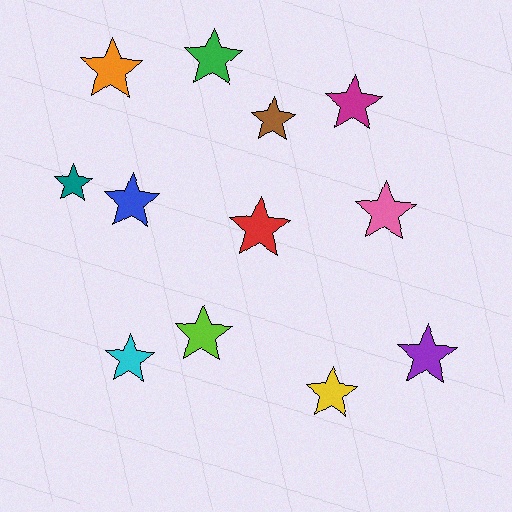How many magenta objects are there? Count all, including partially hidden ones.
There is 1 magenta object.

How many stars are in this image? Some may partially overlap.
There are 12 stars.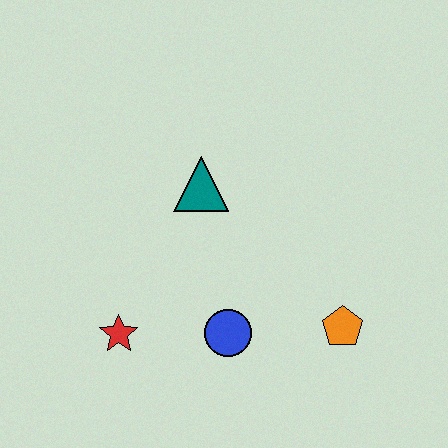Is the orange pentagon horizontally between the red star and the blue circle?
No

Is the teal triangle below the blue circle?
No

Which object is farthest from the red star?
The orange pentagon is farthest from the red star.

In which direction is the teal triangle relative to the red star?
The teal triangle is above the red star.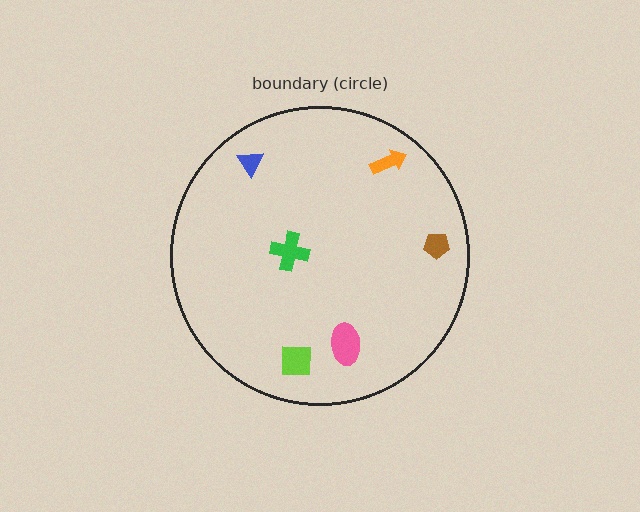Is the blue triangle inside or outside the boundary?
Inside.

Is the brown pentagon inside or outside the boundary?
Inside.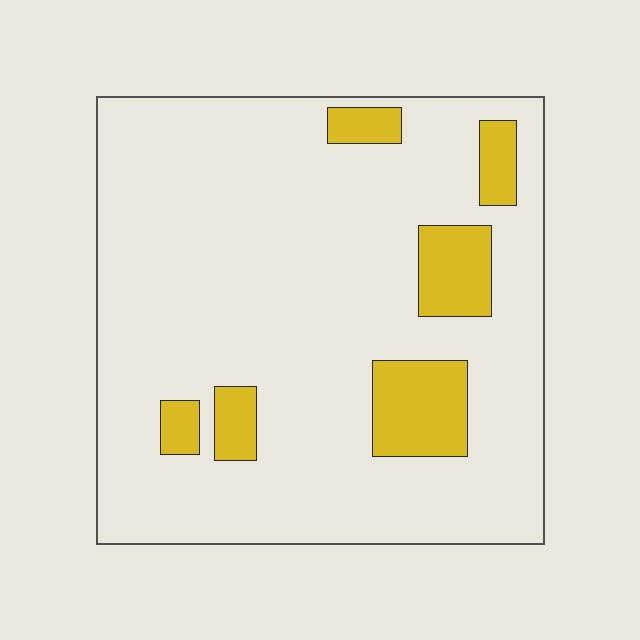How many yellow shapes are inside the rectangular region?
6.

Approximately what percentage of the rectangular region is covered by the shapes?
Approximately 15%.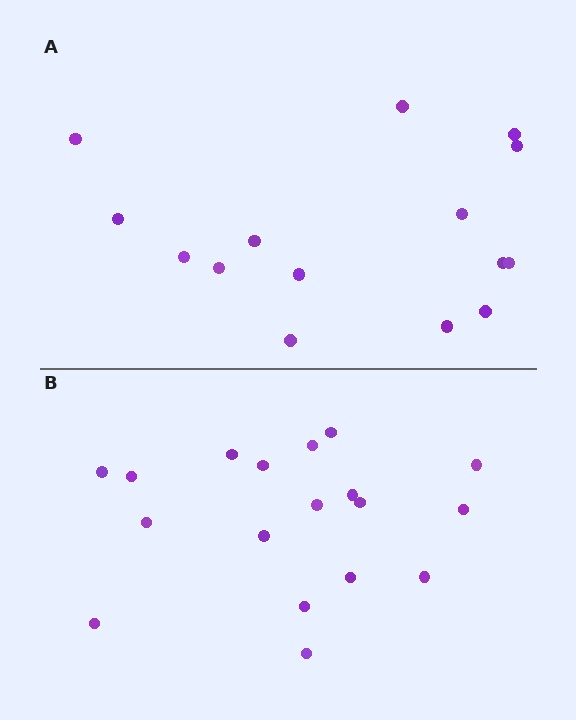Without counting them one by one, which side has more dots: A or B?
Region B (the bottom region) has more dots.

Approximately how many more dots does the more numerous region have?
Region B has just a few more — roughly 2 or 3 more dots than region A.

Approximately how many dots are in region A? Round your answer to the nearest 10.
About 20 dots. (The exact count is 15, which rounds to 20.)